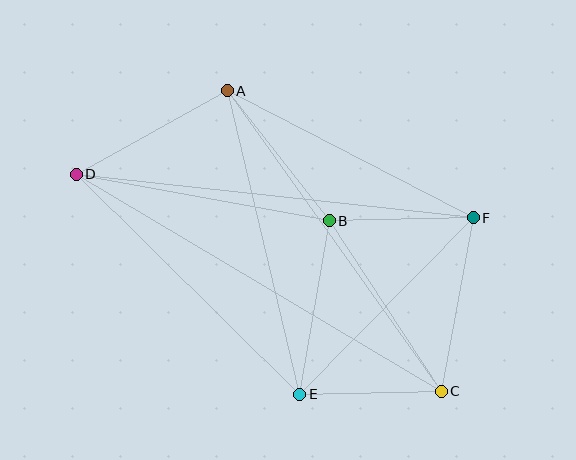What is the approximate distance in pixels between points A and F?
The distance between A and F is approximately 277 pixels.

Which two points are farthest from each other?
Points C and D are farthest from each other.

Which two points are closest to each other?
Points C and E are closest to each other.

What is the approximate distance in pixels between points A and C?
The distance between A and C is approximately 369 pixels.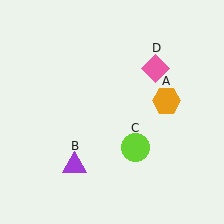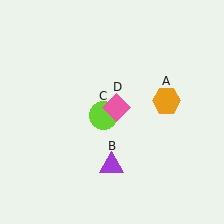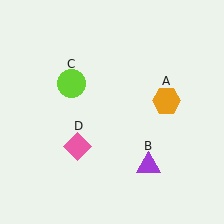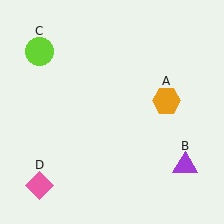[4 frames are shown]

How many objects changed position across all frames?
3 objects changed position: purple triangle (object B), lime circle (object C), pink diamond (object D).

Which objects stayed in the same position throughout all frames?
Orange hexagon (object A) remained stationary.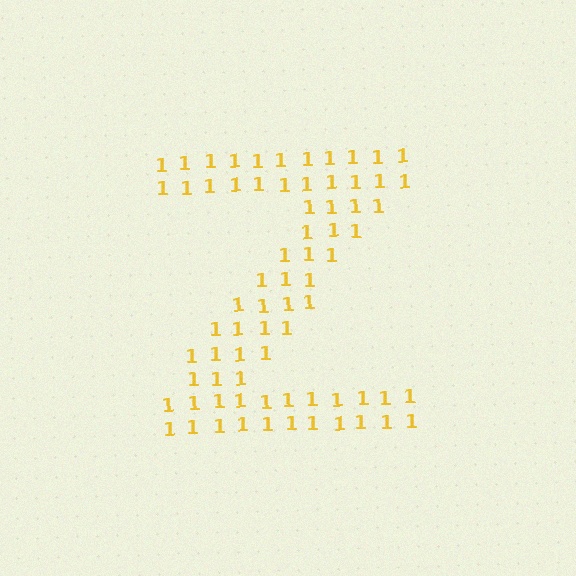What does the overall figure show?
The overall figure shows the letter Z.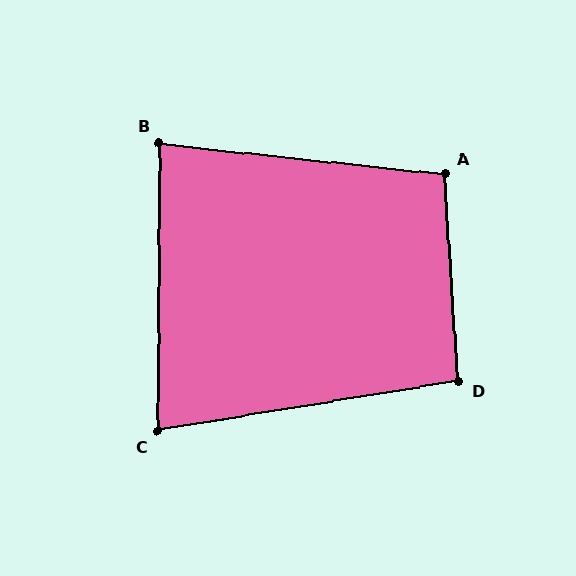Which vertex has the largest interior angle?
A, at approximately 100 degrees.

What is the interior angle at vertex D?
Approximately 96 degrees (obtuse).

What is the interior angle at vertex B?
Approximately 84 degrees (acute).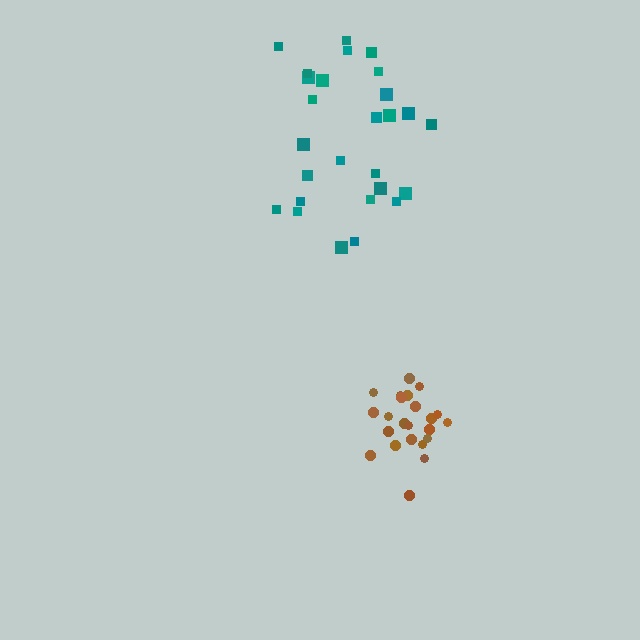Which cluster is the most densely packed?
Brown.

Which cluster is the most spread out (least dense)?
Teal.